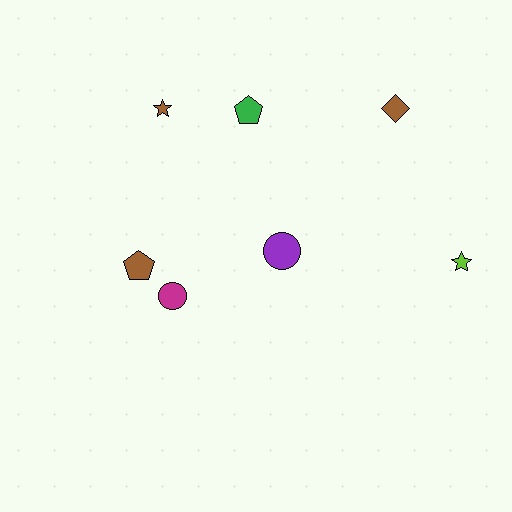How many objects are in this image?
There are 7 objects.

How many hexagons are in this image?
There are no hexagons.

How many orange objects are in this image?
There are no orange objects.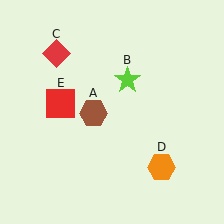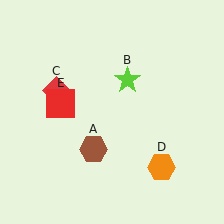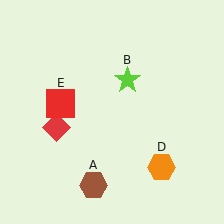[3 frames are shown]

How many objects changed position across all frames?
2 objects changed position: brown hexagon (object A), red diamond (object C).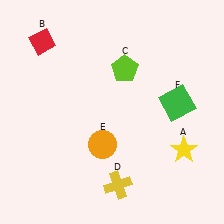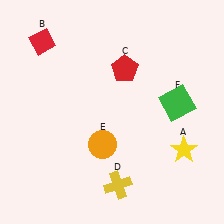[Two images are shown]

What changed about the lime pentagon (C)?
In Image 1, C is lime. In Image 2, it changed to red.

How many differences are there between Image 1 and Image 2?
There is 1 difference between the two images.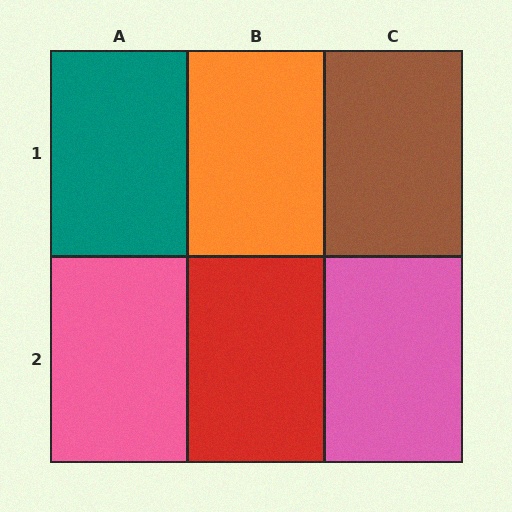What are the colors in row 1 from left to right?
Teal, orange, brown.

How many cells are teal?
1 cell is teal.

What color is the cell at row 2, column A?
Pink.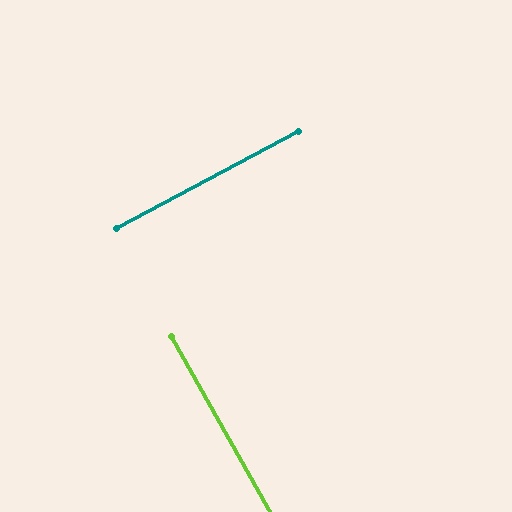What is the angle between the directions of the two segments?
Approximately 89 degrees.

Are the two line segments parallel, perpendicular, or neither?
Perpendicular — they meet at approximately 89°.